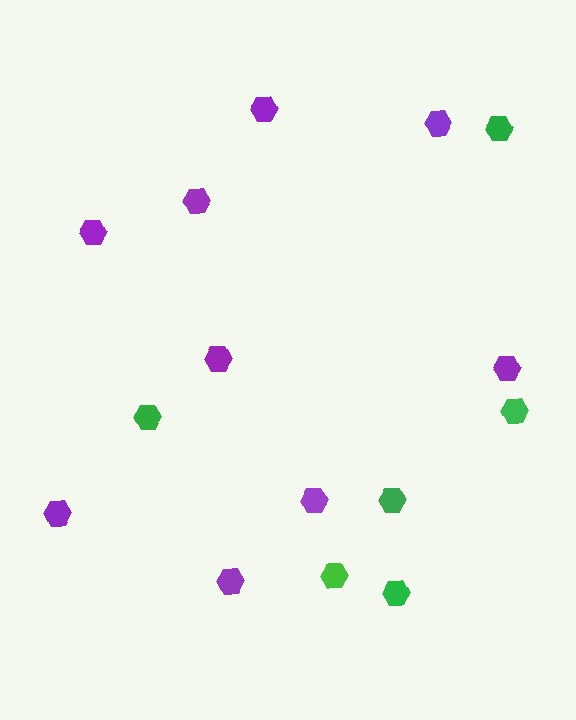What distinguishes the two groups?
There are 2 groups: one group of green hexagons (6) and one group of purple hexagons (9).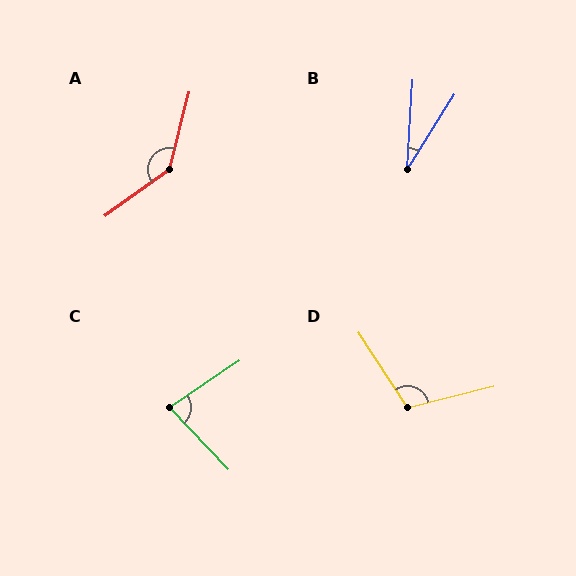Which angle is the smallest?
B, at approximately 29 degrees.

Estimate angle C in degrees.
Approximately 80 degrees.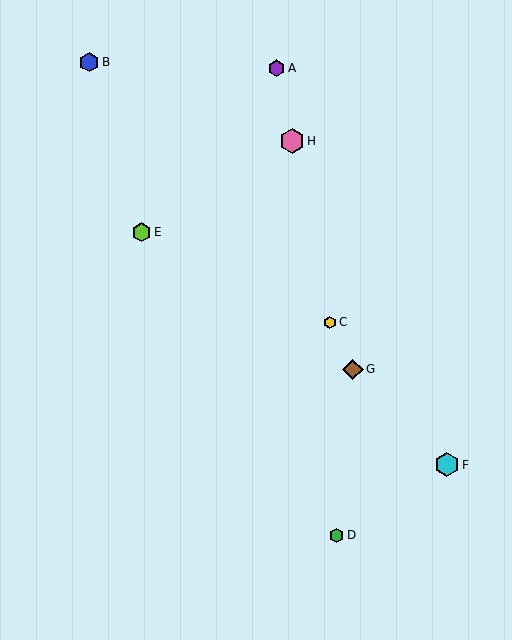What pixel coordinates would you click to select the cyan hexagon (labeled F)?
Click at (447, 465) to select the cyan hexagon F.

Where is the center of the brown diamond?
The center of the brown diamond is at (353, 369).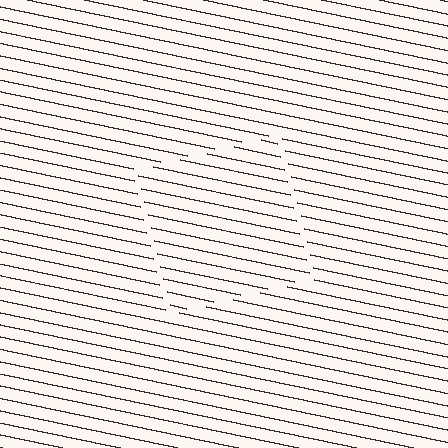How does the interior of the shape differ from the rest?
The interior of the shape contains the same grating, shifted by half a period — the contour is defined by the phase discontinuity where line-ends from the inner and outer gratings abut.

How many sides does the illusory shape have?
4 sides — the line-ends trace a square.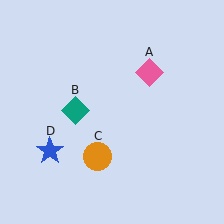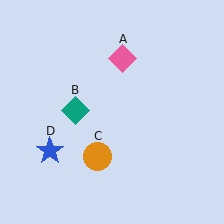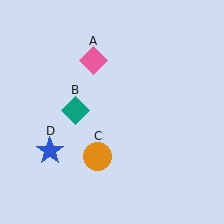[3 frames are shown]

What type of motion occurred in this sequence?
The pink diamond (object A) rotated counterclockwise around the center of the scene.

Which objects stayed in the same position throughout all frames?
Teal diamond (object B) and orange circle (object C) and blue star (object D) remained stationary.